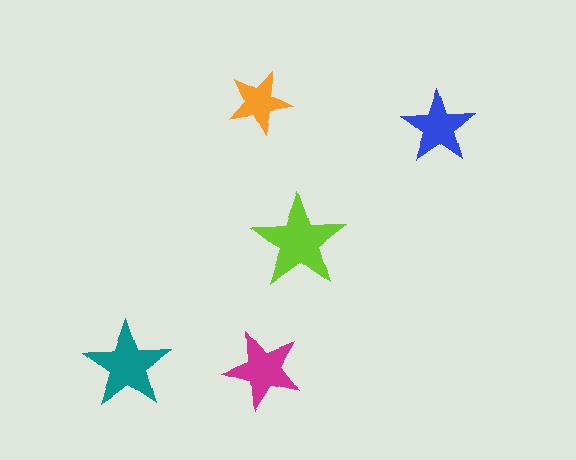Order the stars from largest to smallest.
the lime one, the teal one, the magenta one, the blue one, the orange one.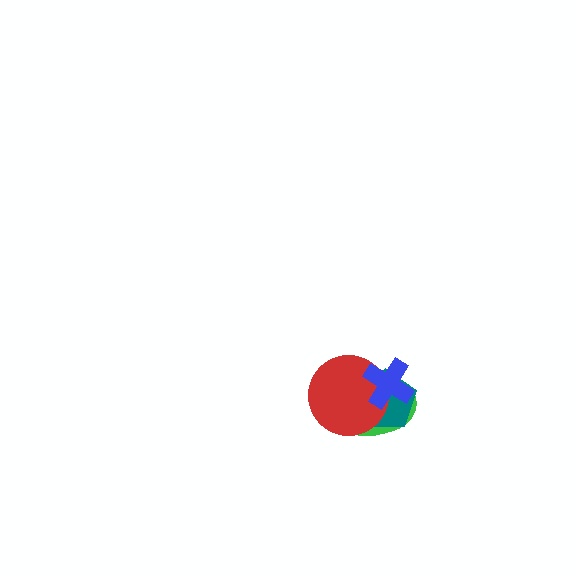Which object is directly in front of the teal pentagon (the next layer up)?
The red circle is directly in front of the teal pentagon.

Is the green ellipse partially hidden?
Yes, it is partially covered by another shape.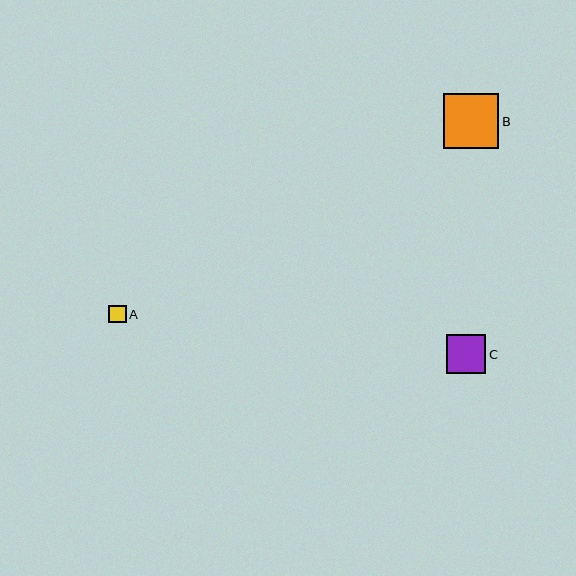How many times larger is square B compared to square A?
Square B is approximately 3.1 times the size of square A.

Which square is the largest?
Square B is the largest with a size of approximately 55 pixels.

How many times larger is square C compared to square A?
Square C is approximately 2.2 times the size of square A.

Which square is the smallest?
Square A is the smallest with a size of approximately 18 pixels.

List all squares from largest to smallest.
From largest to smallest: B, C, A.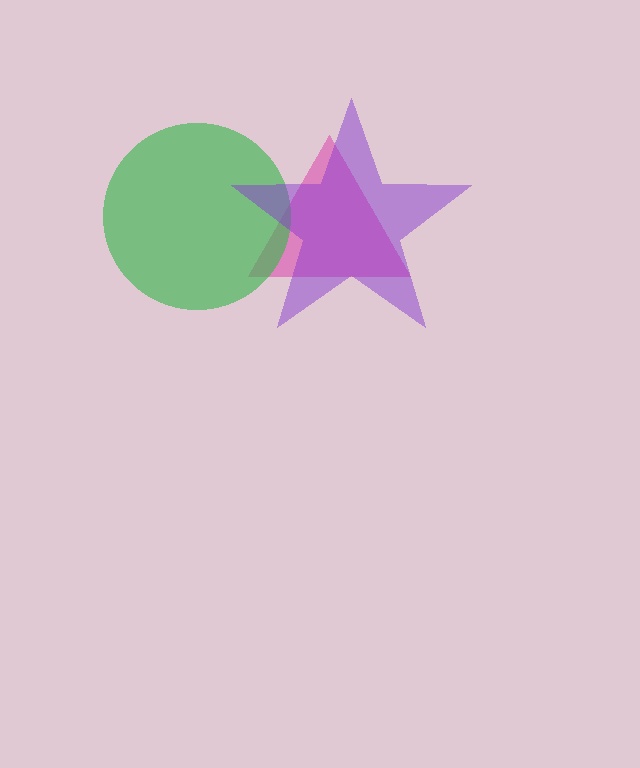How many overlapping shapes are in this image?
There are 3 overlapping shapes in the image.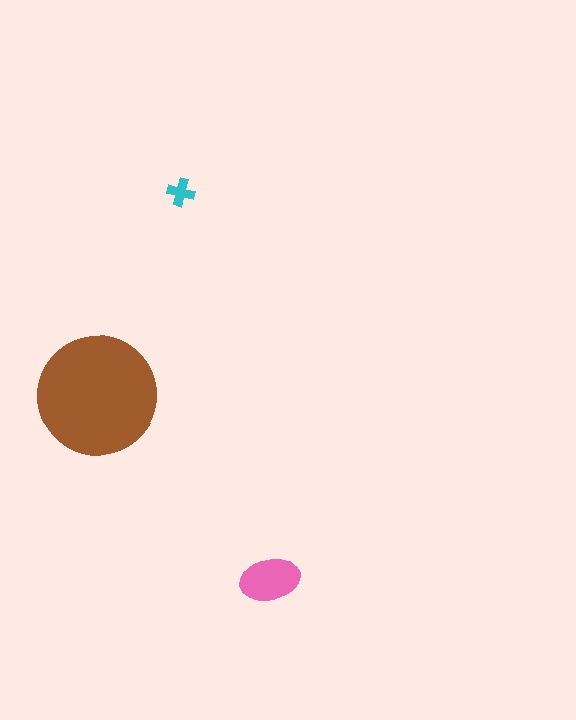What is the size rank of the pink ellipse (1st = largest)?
2nd.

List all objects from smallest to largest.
The cyan cross, the pink ellipse, the brown circle.